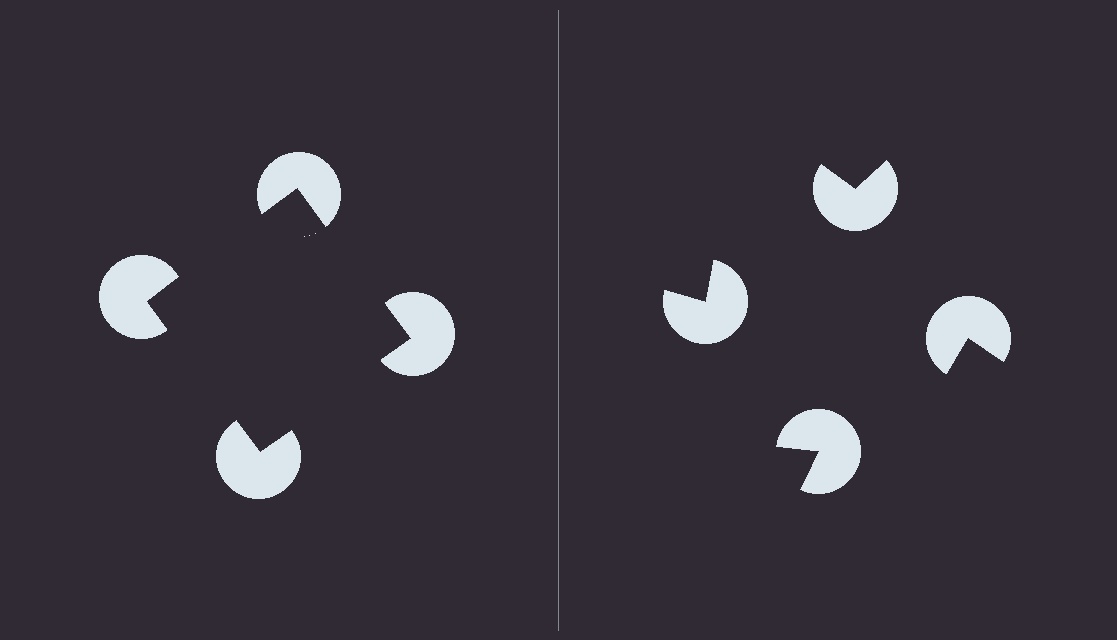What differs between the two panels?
The pac-man discs are positioned identically on both sides; only the wedge orientations differ. On the left they align to a square; on the right they are misaligned.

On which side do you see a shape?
An illusory square appears on the left side. On the right side the wedge cuts are rotated, so no coherent shape forms.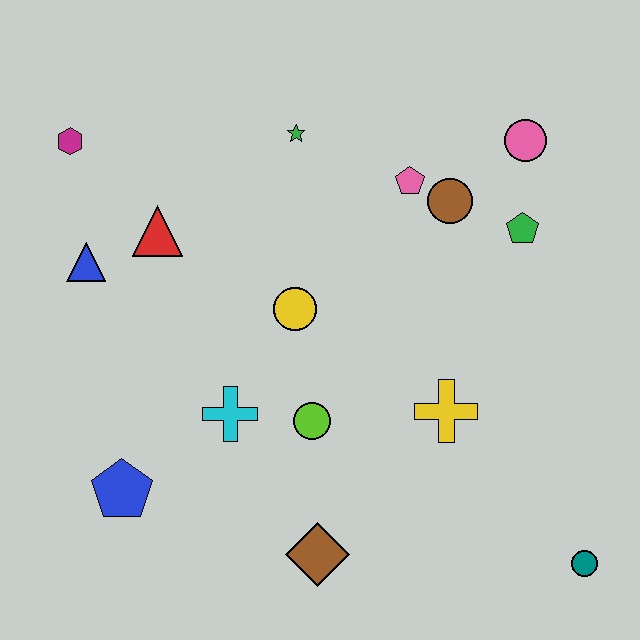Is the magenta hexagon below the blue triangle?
No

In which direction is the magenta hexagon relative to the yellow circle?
The magenta hexagon is to the left of the yellow circle.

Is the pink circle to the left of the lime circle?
No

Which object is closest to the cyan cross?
The lime circle is closest to the cyan cross.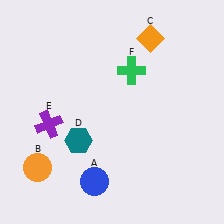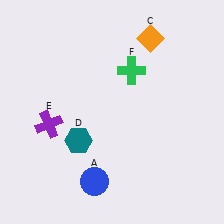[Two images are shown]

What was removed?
The orange circle (B) was removed in Image 2.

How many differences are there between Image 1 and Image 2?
There is 1 difference between the two images.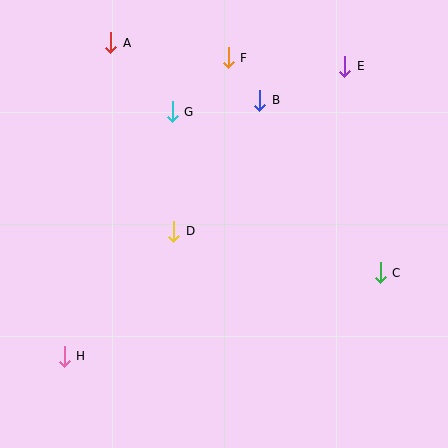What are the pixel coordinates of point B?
Point B is at (260, 100).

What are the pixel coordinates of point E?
Point E is at (345, 66).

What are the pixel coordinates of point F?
Point F is at (228, 58).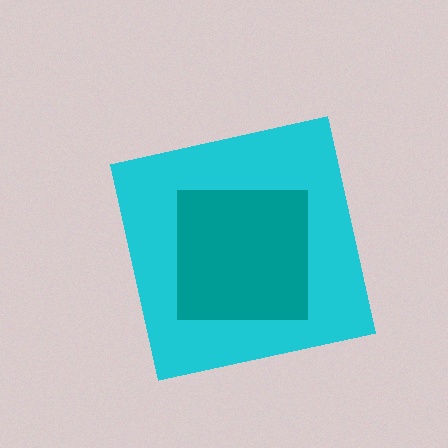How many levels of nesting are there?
2.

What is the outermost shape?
The cyan square.